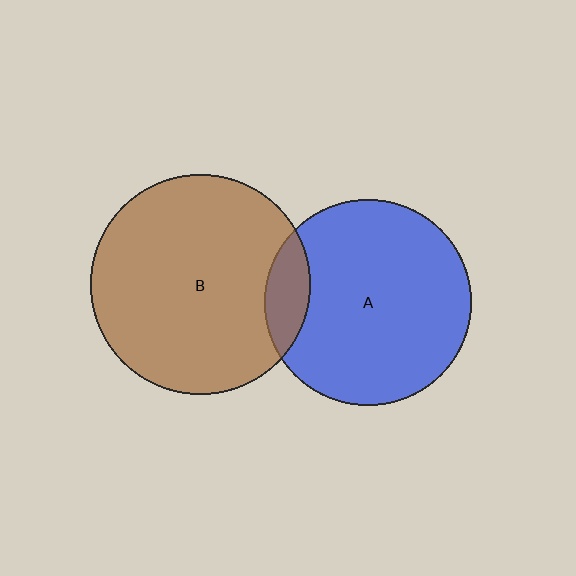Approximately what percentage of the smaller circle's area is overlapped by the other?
Approximately 10%.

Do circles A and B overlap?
Yes.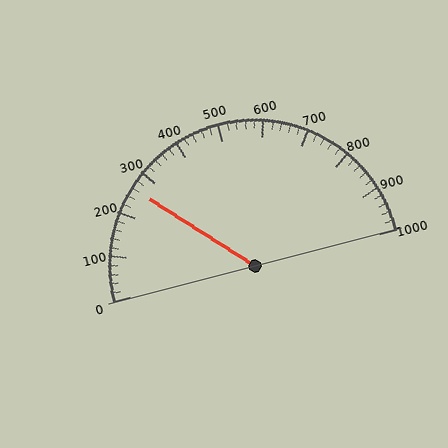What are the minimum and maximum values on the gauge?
The gauge ranges from 0 to 1000.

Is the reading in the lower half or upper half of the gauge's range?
The reading is in the lower half of the range (0 to 1000).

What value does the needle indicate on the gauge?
The needle indicates approximately 260.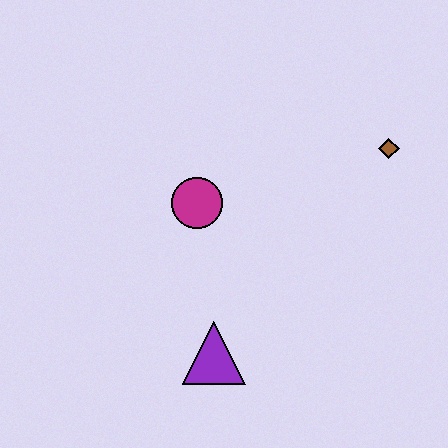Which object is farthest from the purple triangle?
The brown diamond is farthest from the purple triangle.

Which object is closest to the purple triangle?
The magenta circle is closest to the purple triangle.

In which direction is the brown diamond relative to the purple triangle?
The brown diamond is above the purple triangle.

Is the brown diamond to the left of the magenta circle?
No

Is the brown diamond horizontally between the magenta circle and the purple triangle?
No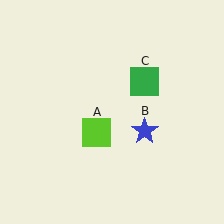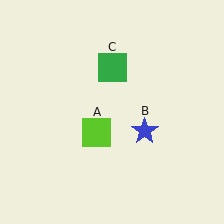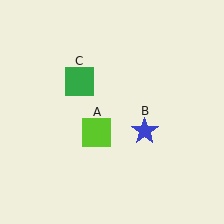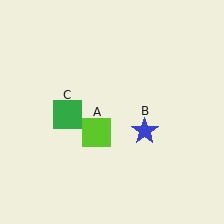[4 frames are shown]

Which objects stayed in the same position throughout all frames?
Lime square (object A) and blue star (object B) remained stationary.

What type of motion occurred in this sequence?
The green square (object C) rotated counterclockwise around the center of the scene.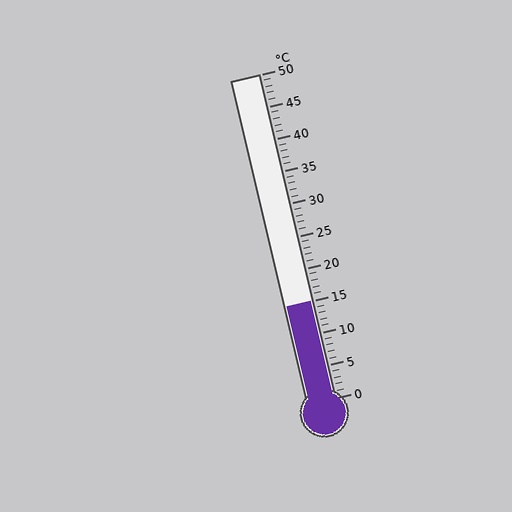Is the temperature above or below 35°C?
The temperature is below 35°C.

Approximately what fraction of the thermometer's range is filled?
The thermometer is filled to approximately 30% of its range.